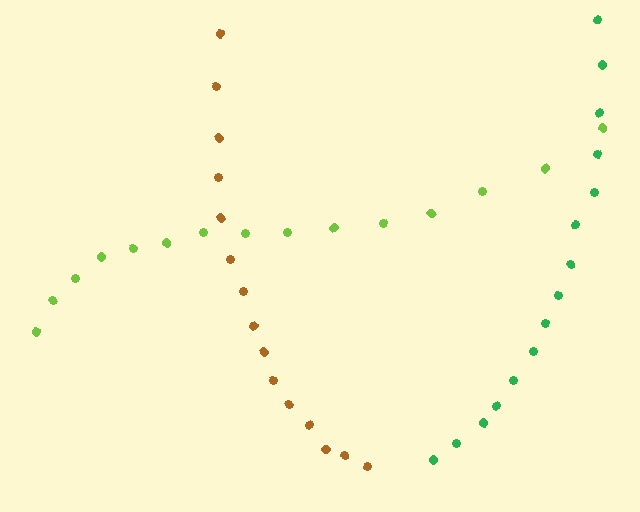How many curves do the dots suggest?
There are 3 distinct paths.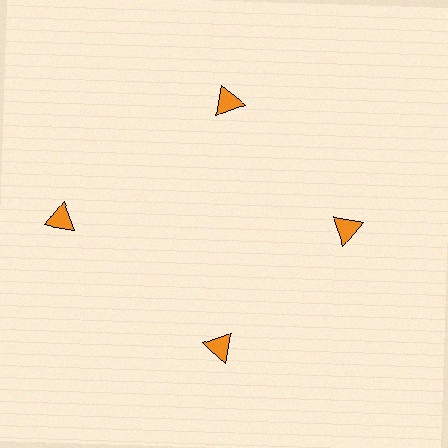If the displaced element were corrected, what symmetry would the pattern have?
It would have 4-fold rotational symmetry — the pattern would map onto itself every 90 degrees.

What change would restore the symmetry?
The symmetry would be restored by moving it inward, back onto the ring so that all 4 triangles sit at equal angles and equal distance from the center.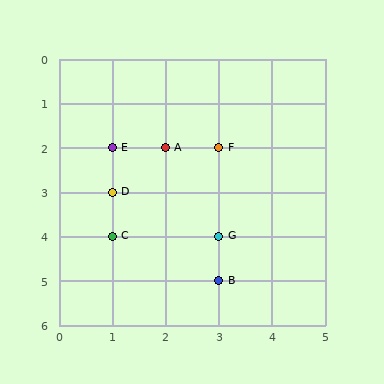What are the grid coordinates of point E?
Point E is at grid coordinates (1, 2).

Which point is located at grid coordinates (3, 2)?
Point F is at (3, 2).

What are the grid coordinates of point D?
Point D is at grid coordinates (1, 3).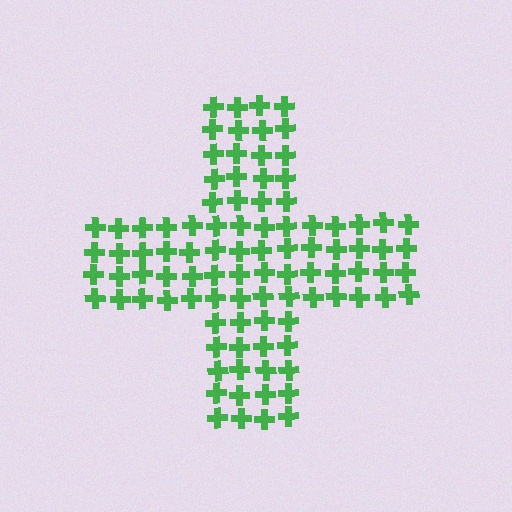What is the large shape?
The large shape is a cross.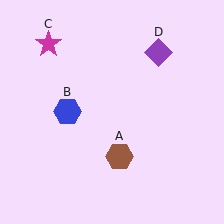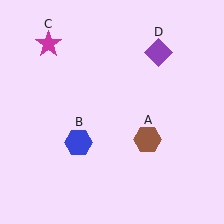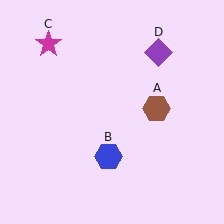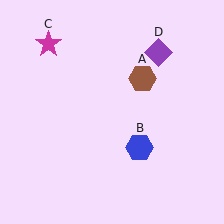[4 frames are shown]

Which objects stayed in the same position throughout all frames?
Magenta star (object C) and purple diamond (object D) remained stationary.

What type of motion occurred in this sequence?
The brown hexagon (object A), blue hexagon (object B) rotated counterclockwise around the center of the scene.